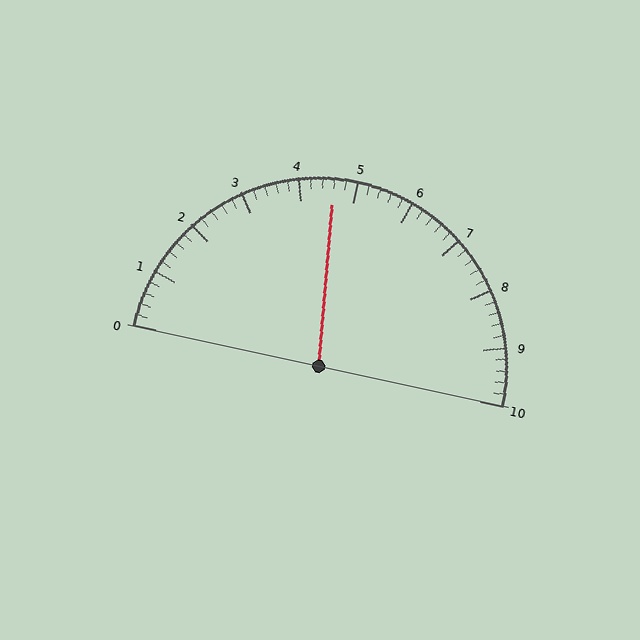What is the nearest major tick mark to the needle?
The nearest major tick mark is 5.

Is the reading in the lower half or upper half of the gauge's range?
The reading is in the lower half of the range (0 to 10).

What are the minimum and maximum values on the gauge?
The gauge ranges from 0 to 10.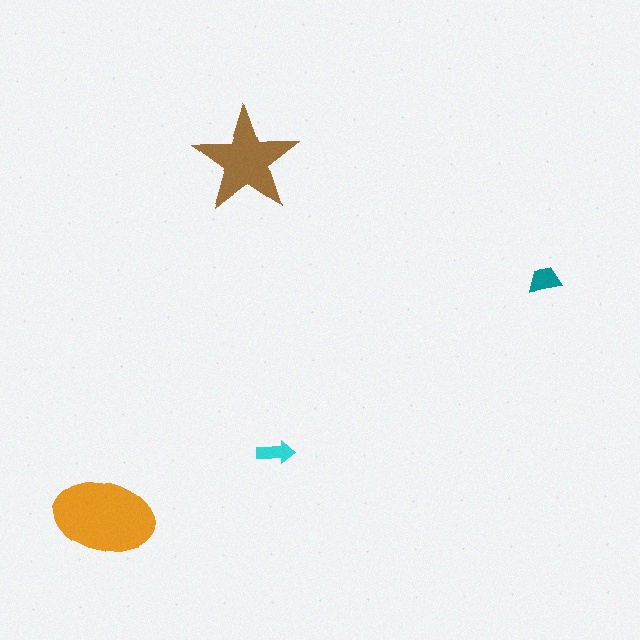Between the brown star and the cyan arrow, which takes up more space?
The brown star.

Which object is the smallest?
The cyan arrow.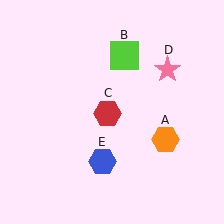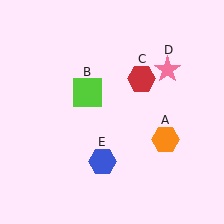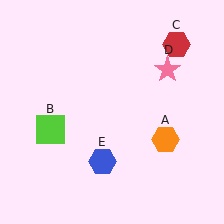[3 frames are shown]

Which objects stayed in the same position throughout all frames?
Orange hexagon (object A) and pink star (object D) and blue hexagon (object E) remained stationary.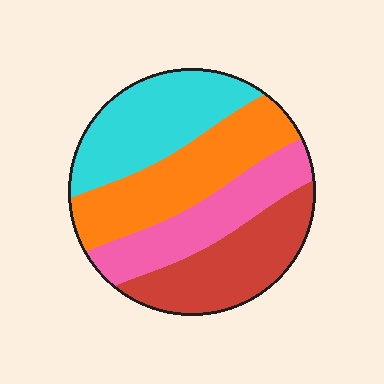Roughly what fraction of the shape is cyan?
Cyan covers about 25% of the shape.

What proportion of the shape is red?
Red covers 24% of the shape.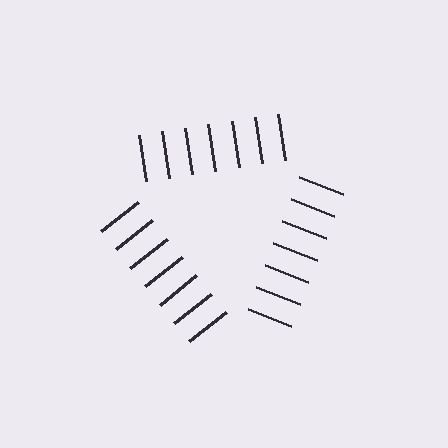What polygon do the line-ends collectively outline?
An illusory triangle — the line segments terminate on its edges but no continuous stroke is drawn.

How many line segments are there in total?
21 — 7 along each of the 3 edges.